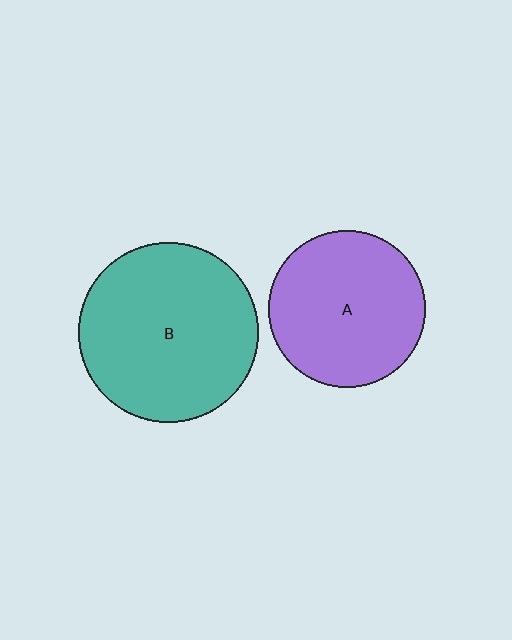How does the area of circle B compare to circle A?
Approximately 1.3 times.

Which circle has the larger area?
Circle B (teal).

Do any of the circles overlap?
No, none of the circles overlap.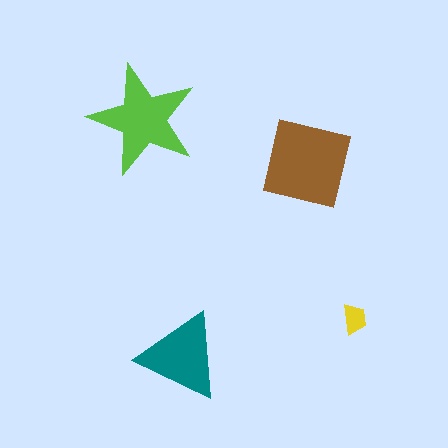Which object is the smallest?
The yellow trapezoid.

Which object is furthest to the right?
The yellow trapezoid is rightmost.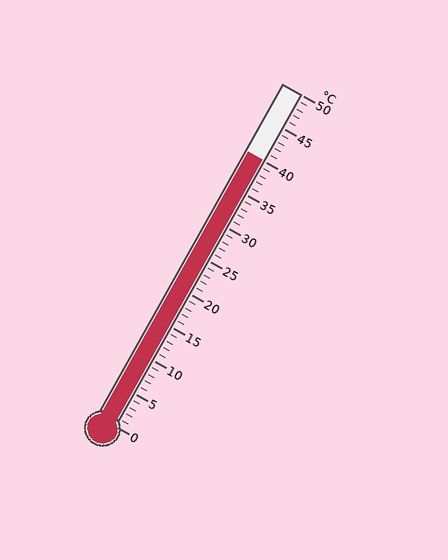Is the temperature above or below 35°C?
The temperature is above 35°C.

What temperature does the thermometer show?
The thermometer shows approximately 40°C.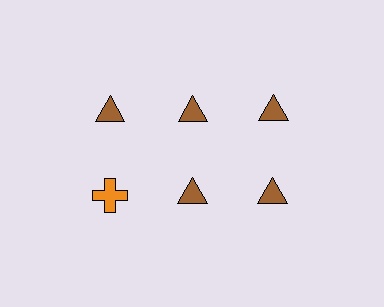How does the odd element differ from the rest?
It differs in both color (orange instead of brown) and shape (cross instead of triangle).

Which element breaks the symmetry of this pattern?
The orange cross in the second row, leftmost column breaks the symmetry. All other shapes are brown triangles.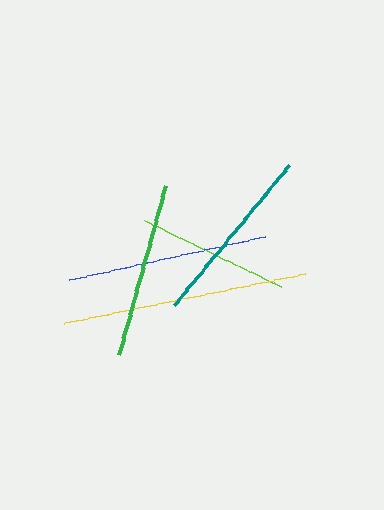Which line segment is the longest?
The yellow line is the longest at approximately 246 pixels.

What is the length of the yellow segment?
The yellow segment is approximately 246 pixels long.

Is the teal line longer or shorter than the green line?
The teal line is longer than the green line.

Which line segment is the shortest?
The lime line is the shortest at approximately 153 pixels.